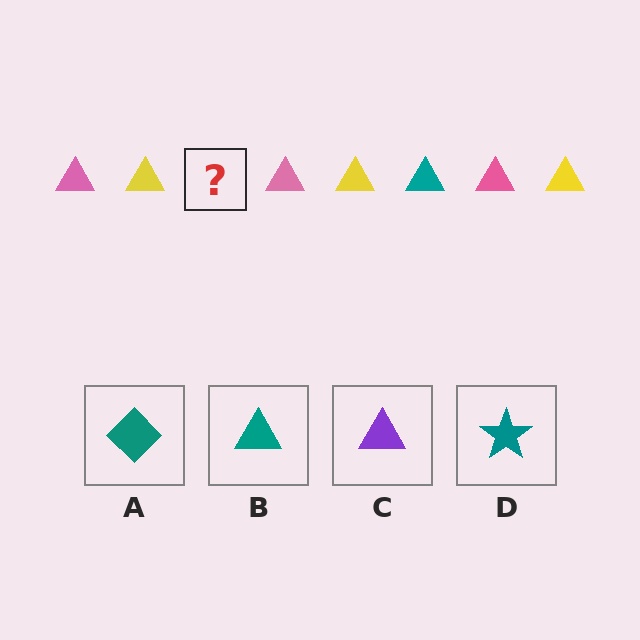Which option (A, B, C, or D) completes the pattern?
B.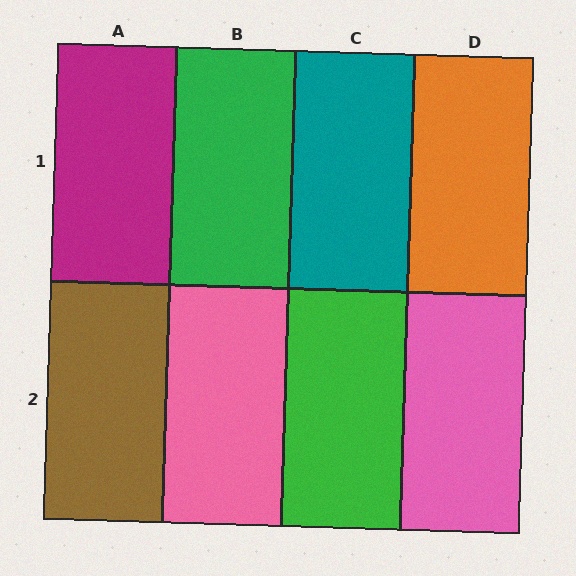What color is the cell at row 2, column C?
Green.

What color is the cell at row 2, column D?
Pink.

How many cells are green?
2 cells are green.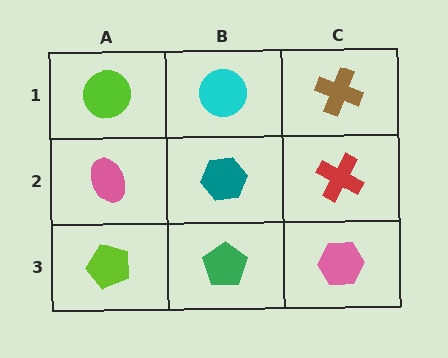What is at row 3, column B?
A green pentagon.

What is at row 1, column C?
A brown cross.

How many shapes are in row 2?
3 shapes.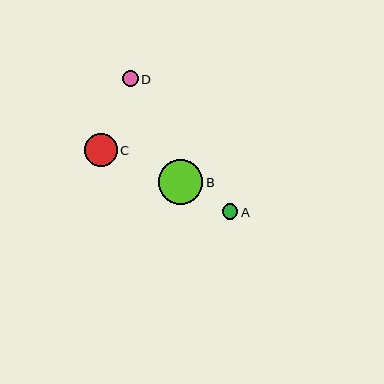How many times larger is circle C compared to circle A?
Circle C is approximately 2.1 times the size of circle A.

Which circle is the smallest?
Circle A is the smallest with a size of approximately 15 pixels.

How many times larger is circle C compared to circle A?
Circle C is approximately 2.1 times the size of circle A.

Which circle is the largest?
Circle B is the largest with a size of approximately 44 pixels.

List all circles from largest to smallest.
From largest to smallest: B, C, D, A.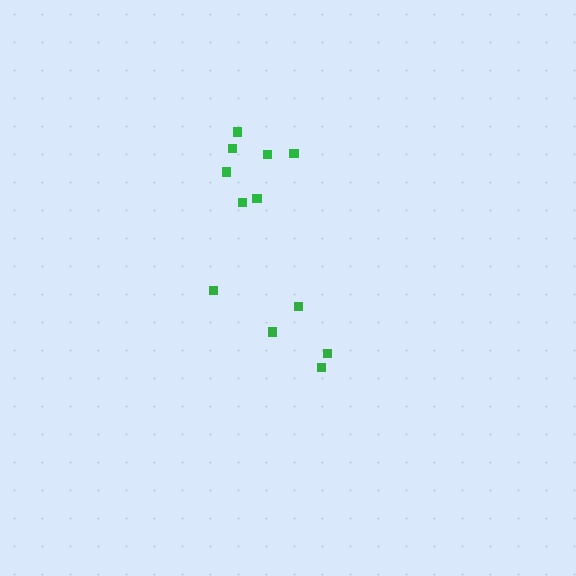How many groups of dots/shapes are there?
There are 2 groups.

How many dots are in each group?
Group 1: 7 dots, Group 2: 5 dots (12 total).